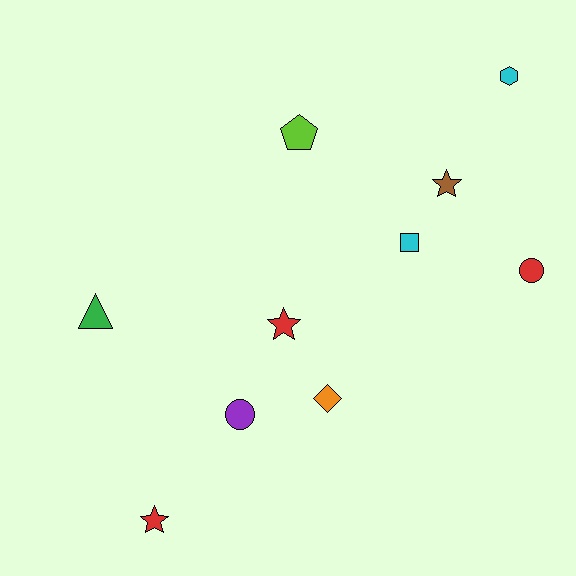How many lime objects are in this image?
There is 1 lime object.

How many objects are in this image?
There are 10 objects.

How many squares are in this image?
There is 1 square.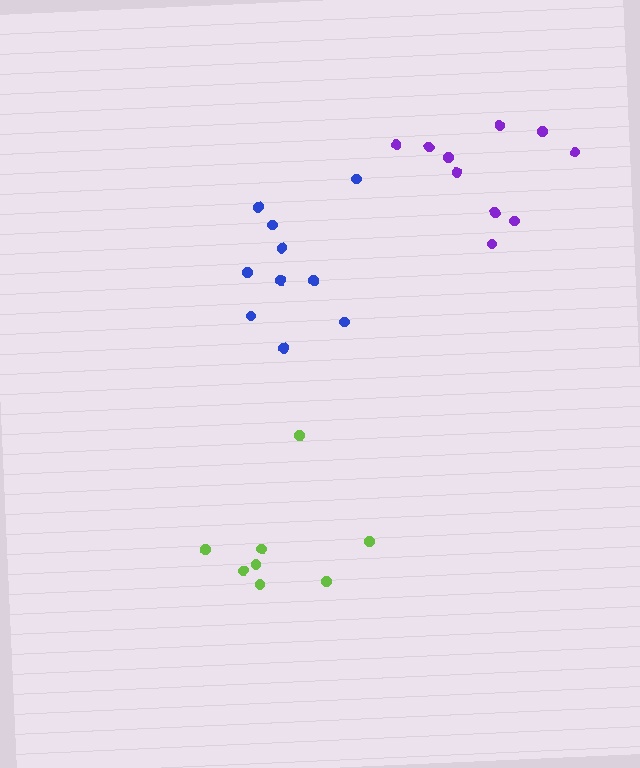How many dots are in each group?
Group 1: 10 dots, Group 2: 10 dots, Group 3: 8 dots (28 total).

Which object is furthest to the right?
The purple cluster is rightmost.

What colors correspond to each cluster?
The clusters are colored: blue, purple, lime.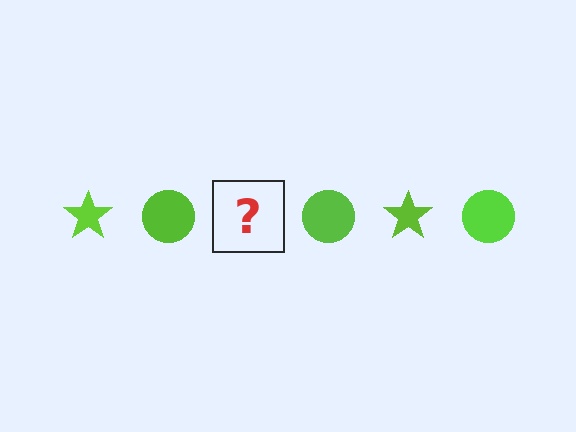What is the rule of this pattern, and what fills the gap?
The rule is that the pattern cycles through star, circle shapes in lime. The gap should be filled with a lime star.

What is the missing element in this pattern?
The missing element is a lime star.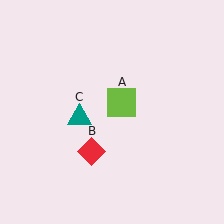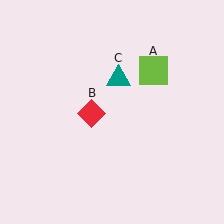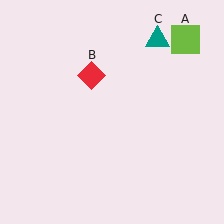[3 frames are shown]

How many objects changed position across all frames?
3 objects changed position: lime square (object A), red diamond (object B), teal triangle (object C).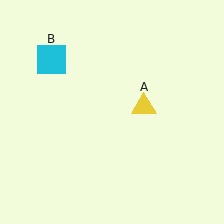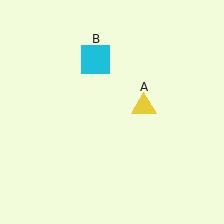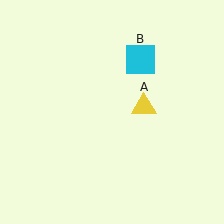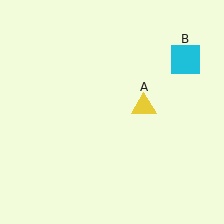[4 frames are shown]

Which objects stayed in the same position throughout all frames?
Yellow triangle (object A) remained stationary.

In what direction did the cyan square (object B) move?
The cyan square (object B) moved right.